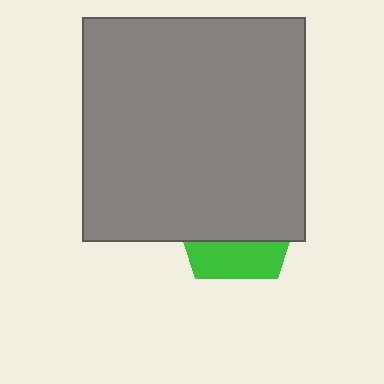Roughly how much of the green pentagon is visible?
A small part of it is visible (roughly 31%).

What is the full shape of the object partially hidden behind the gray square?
The partially hidden object is a green pentagon.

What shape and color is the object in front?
The object in front is a gray square.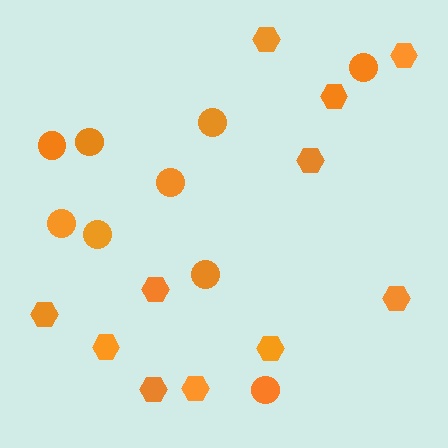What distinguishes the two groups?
There are 2 groups: one group of hexagons (11) and one group of circles (9).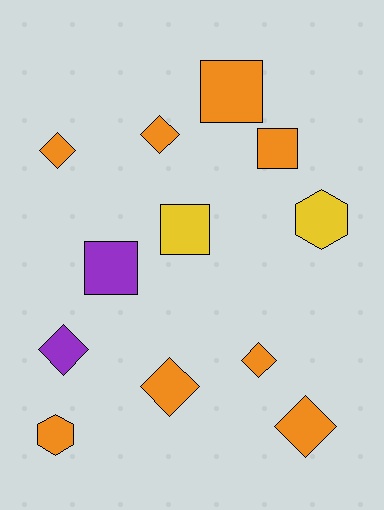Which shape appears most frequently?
Diamond, with 6 objects.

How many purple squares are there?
There is 1 purple square.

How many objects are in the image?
There are 12 objects.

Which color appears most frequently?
Orange, with 8 objects.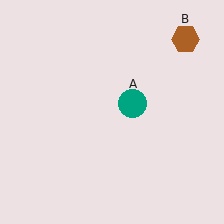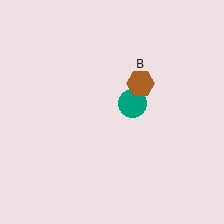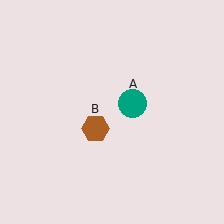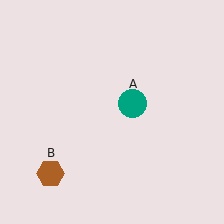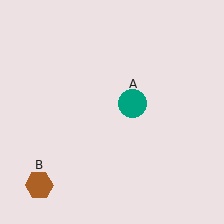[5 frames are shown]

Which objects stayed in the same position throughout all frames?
Teal circle (object A) remained stationary.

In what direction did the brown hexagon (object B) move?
The brown hexagon (object B) moved down and to the left.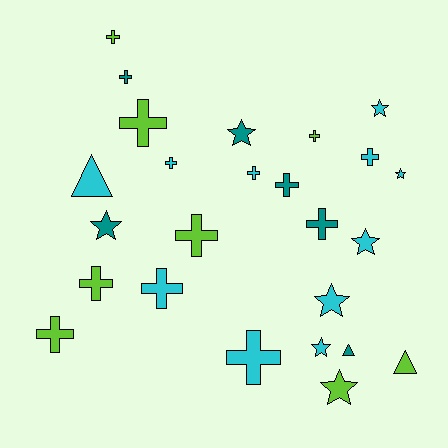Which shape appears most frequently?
Cross, with 14 objects.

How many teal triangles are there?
There is 1 teal triangle.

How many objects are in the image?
There are 25 objects.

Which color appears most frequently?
Cyan, with 11 objects.